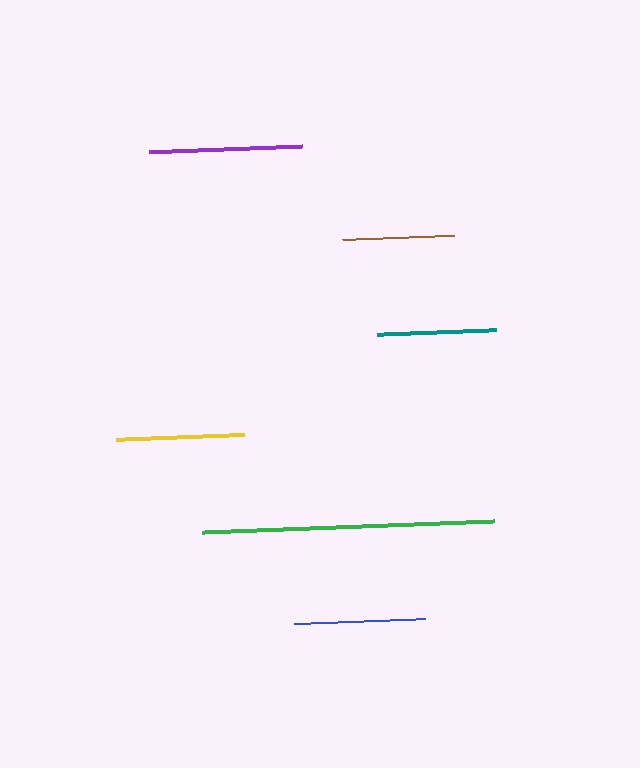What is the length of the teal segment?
The teal segment is approximately 119 pixels long.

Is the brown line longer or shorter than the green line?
The green line is longer than the brown line.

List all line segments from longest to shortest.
From longest to shortest: green, purple, blue, yellow, teal, brown.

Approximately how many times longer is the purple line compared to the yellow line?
The purple line is approximately 1.2 times the length of the yellow line.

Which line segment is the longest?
The green line is the longest at approximately 292 pixels.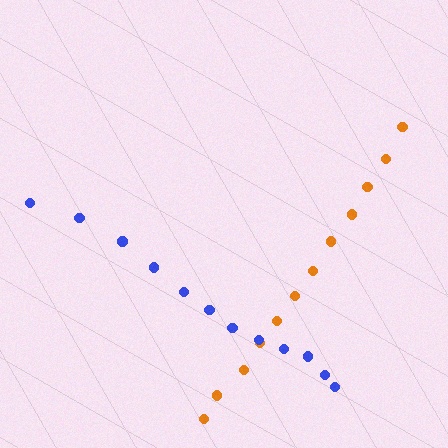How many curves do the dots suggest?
There are 2 distinct paths.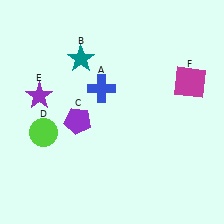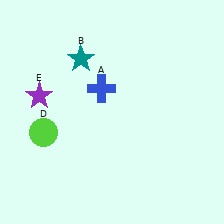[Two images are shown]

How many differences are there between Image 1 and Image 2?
There are 2 differences between the two images.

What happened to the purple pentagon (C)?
The purple pentagon (C) was removed in Image 2. It was in the bottom-left area of Image 1.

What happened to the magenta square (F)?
The magenta square (F) was removed in Image 2. It was in the top-right area of Image 1.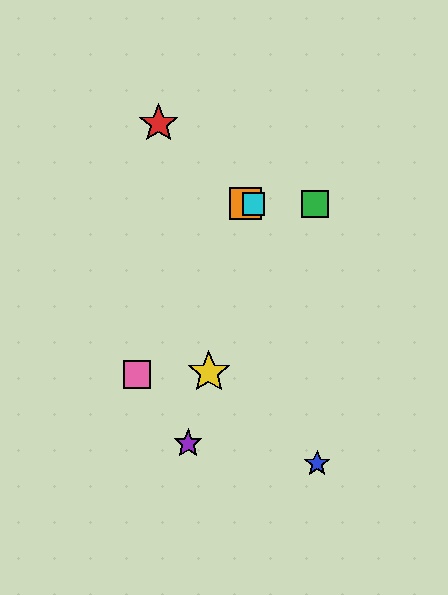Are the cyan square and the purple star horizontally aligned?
No, the cyan square is at y≈204 and the purple star is at y≈443.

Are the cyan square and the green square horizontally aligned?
Yes, both are at y≈204.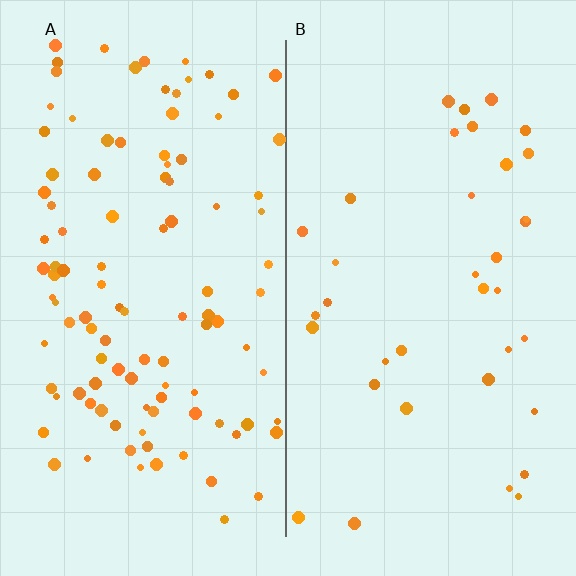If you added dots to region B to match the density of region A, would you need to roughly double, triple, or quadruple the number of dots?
Approximately triple.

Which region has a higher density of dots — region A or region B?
A (the left).